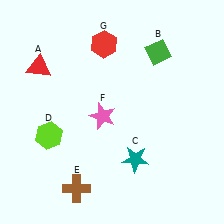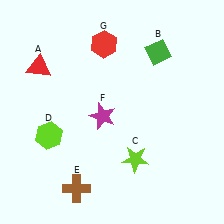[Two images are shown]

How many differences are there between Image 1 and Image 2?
There are 2 differences between the two images.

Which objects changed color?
C changed from teal to lime. F changed from pink to magenta.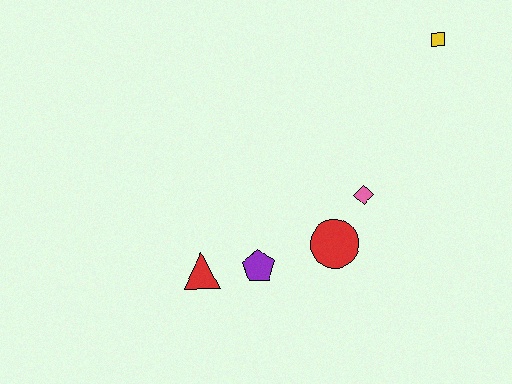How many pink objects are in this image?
There is 1 pink object.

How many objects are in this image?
There are 5 objects.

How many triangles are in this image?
There is 1 triangle.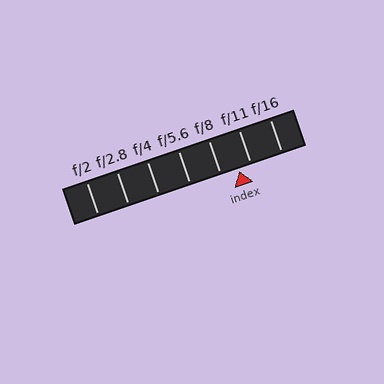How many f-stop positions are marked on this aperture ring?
There are 7 f-stop positions marked.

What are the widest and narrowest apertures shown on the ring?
The widest aperture shown is f/2 and the narrowest is f/16.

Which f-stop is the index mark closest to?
The index mark is closest to f/11.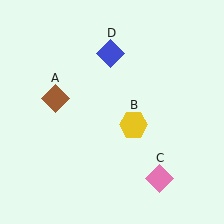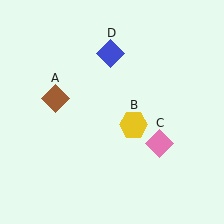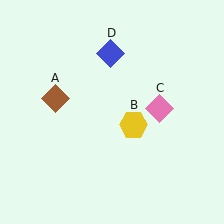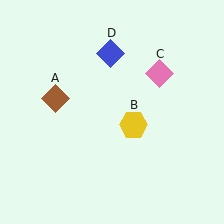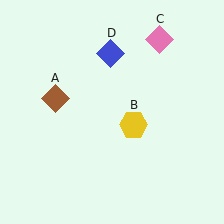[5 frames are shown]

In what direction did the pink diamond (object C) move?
The pink diamond (object C) moved up.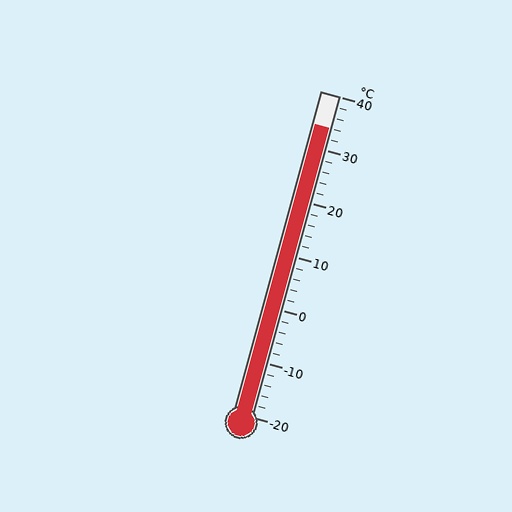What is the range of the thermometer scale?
The thermometer scale ranges from -20°C to 40°C.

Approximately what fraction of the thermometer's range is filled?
The thermometer is filled to approximately 90% of its range.